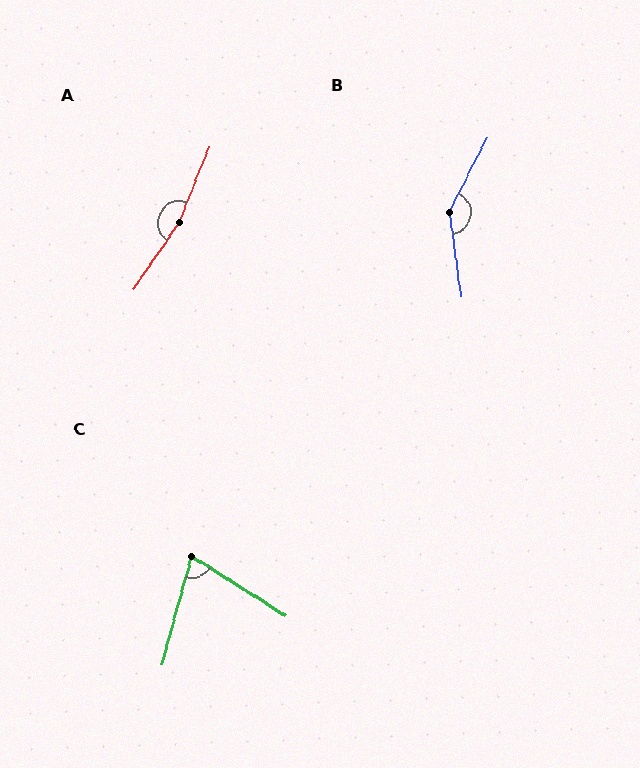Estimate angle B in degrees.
Approximately 145 degrees.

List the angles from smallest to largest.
C (73°), B (145°), A (168°).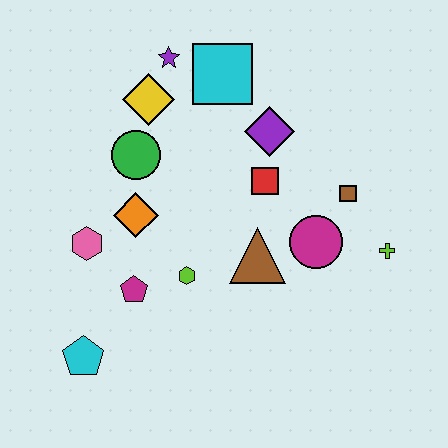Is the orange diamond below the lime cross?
No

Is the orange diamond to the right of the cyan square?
No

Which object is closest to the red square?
The purple diamond is closest to the red square.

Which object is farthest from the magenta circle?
The cyan pentagon is farthest from the magenta circle.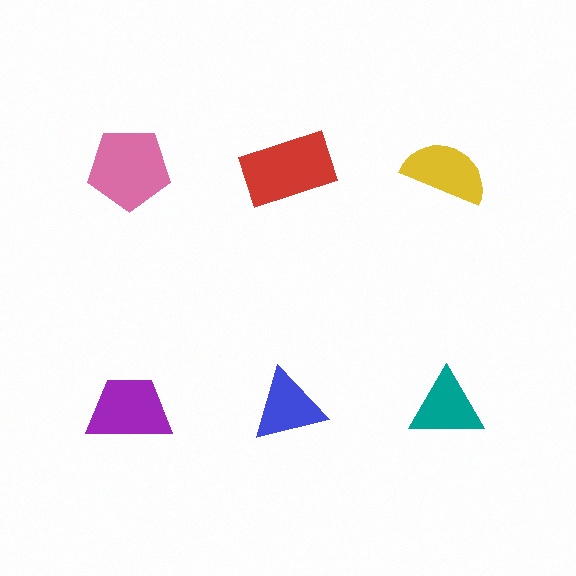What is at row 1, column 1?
A pink pentagon.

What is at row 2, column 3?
A teal triangle.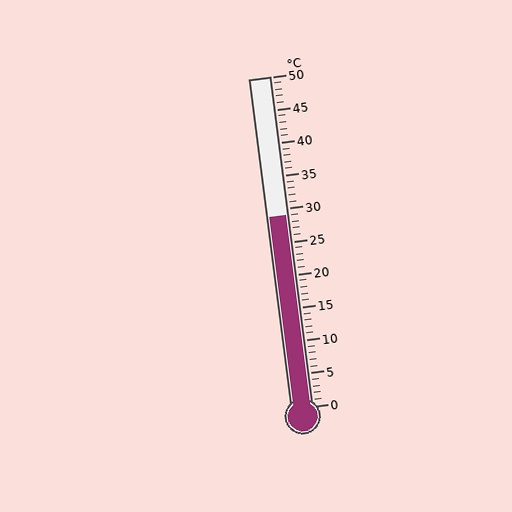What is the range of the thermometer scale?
The thermometer scale ranges from 0°C to 50°C.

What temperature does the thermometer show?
The thermometer shows approximately 29°C.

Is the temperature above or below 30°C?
The temperature is below 30°C.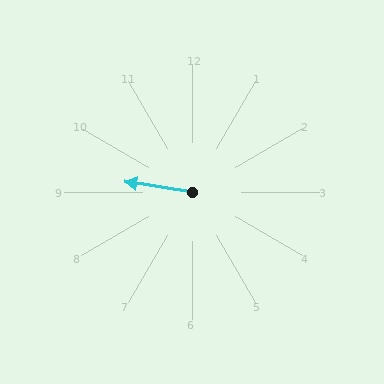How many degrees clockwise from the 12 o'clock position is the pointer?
Approximately 278 degrees.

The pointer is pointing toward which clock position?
Roughly 9 o'clock.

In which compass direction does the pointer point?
West.